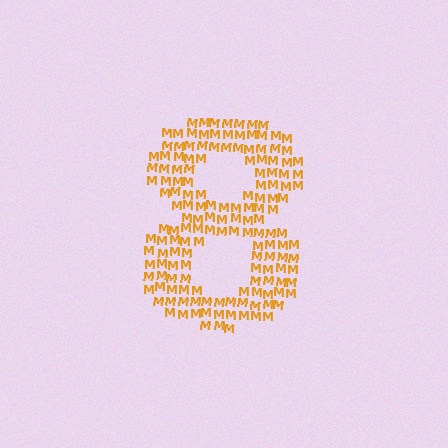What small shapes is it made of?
It is made of small letter M's.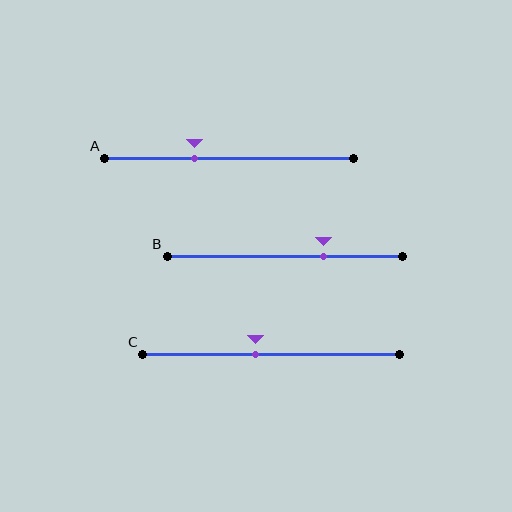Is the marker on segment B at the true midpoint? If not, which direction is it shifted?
No, the marker on segment B is shifted to the right by about 16% of the segment length.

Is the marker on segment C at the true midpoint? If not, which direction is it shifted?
No, the marker on segment C is shifted to the left by about 6% of the segment length.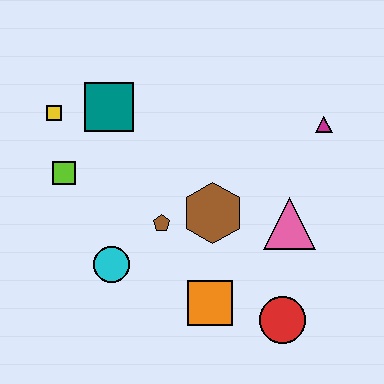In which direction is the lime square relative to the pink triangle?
The lime square is to the left of the pink triangle.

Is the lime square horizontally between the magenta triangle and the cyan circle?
No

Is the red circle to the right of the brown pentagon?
Yes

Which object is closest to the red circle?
The orange square is closest to the red circle.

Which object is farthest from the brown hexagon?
The yellow square is farthest from the brown hexagon.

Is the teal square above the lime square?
Yes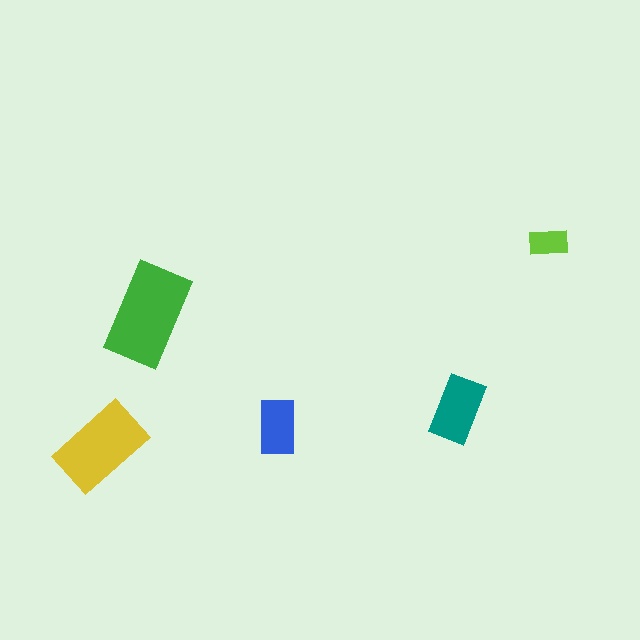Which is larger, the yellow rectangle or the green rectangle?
The green one.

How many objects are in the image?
There are 5 objects in the image.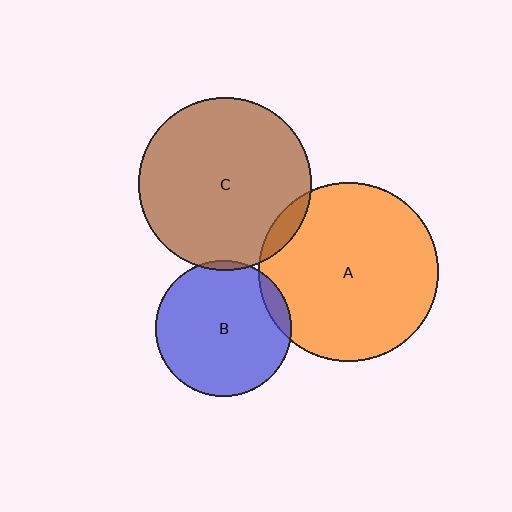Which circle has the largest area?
Circle A (orange).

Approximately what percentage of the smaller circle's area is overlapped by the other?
Approximately 5%.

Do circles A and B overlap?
Yes.